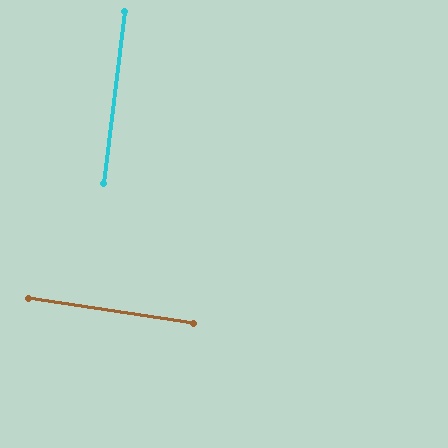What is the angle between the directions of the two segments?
Approximately 88 degrees.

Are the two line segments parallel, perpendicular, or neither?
Perpendicular — they meet at approximately 88°.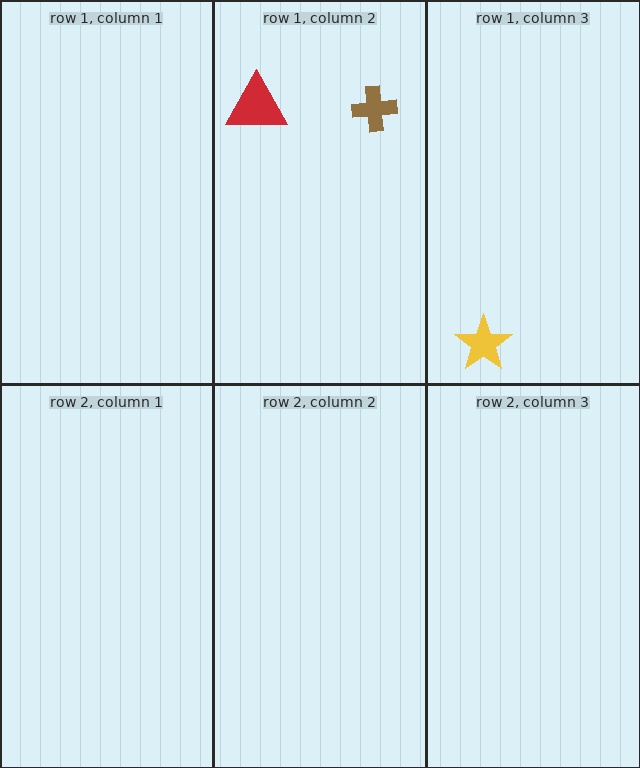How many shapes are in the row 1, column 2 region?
2.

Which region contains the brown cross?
The row 1, column 2 region.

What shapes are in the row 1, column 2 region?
The red triangle, the brown cross.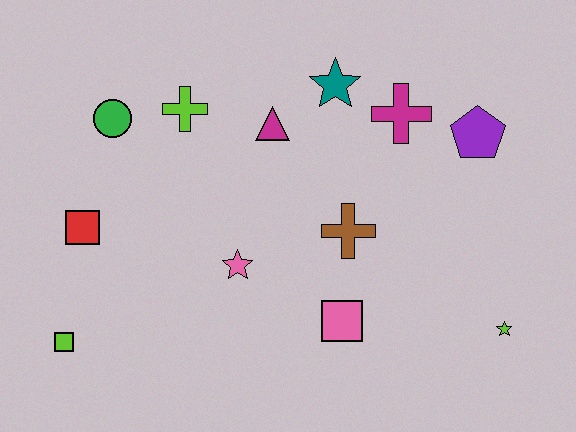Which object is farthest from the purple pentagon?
The lime square is farthest from the purple pentagon.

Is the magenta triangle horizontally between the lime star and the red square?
Yes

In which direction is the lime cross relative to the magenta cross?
The lime cross is to the left of the magenta cross.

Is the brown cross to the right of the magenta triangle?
Yes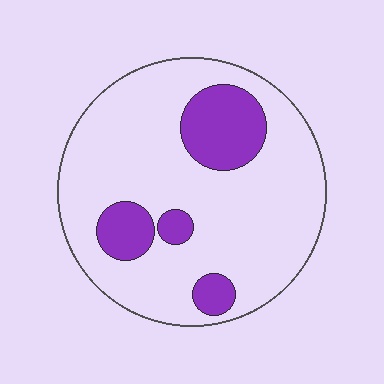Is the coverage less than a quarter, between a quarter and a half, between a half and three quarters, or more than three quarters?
Less than a quarter.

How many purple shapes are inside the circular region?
4.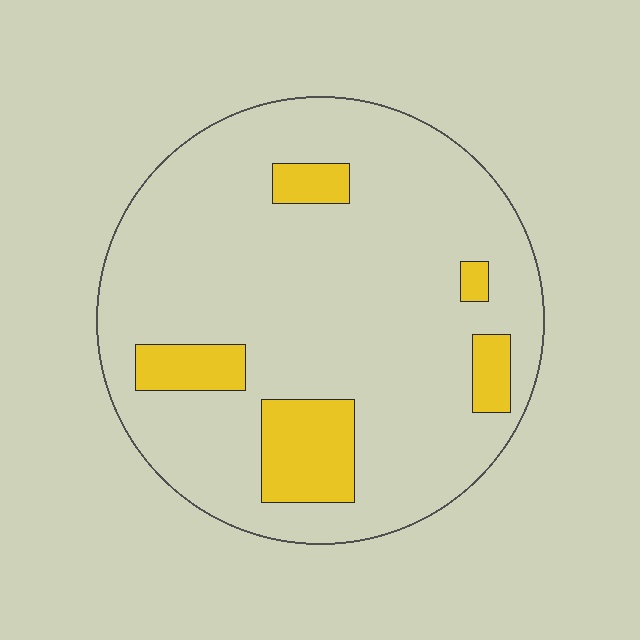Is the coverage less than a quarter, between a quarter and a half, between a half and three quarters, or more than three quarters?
Less than a quarter.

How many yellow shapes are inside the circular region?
5.